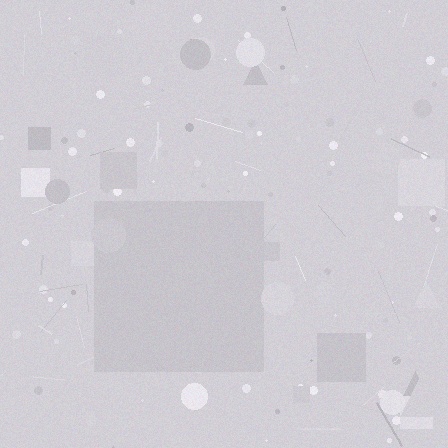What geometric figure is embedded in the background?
A square is embedded in the background.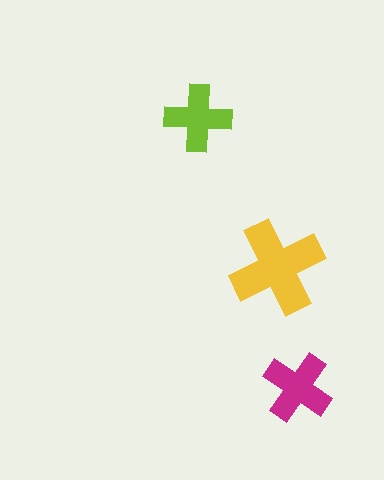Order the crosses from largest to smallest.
the yellow one, the magenta one, the lime one.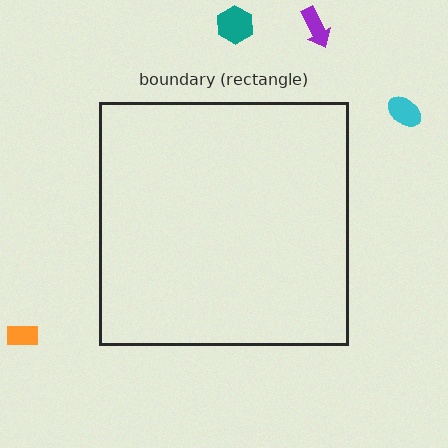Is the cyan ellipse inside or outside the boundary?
Outside.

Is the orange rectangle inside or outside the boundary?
Outside.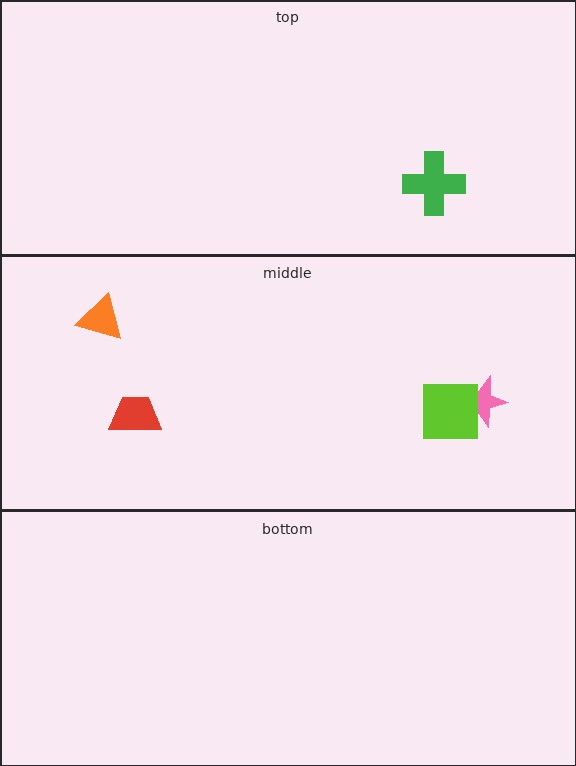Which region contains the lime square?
The middle region.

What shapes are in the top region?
The green cross.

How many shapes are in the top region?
1.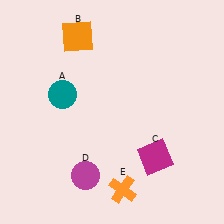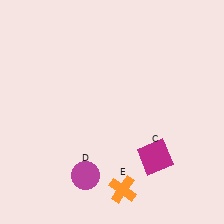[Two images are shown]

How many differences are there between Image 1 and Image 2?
There are 2 differences between the two images.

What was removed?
The orange square (B), the teal circle (A) were removed in Image 2.